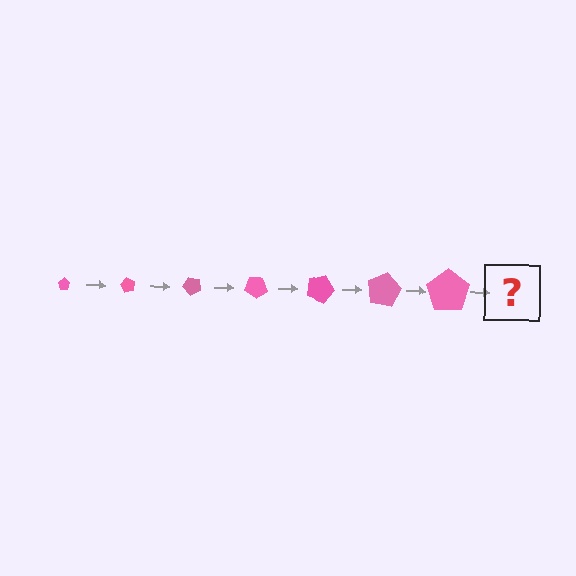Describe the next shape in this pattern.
It should be a pentagon, larger than the previous one and rotated 420 degrees from the start.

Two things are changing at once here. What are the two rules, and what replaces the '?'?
The two rules are that the pentagon grows larger each step and it rotates 60 degrees each step. The '?' should be a pentagon, larger than the previous one and rotated 420 degrees from the start.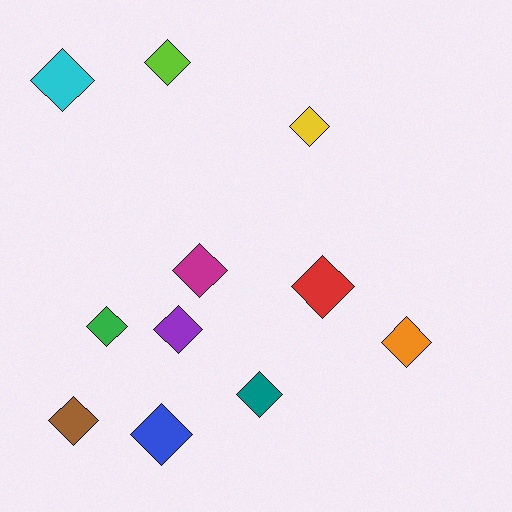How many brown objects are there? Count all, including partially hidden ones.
There is 1 brown object.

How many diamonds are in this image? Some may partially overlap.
There are 11 diamonds.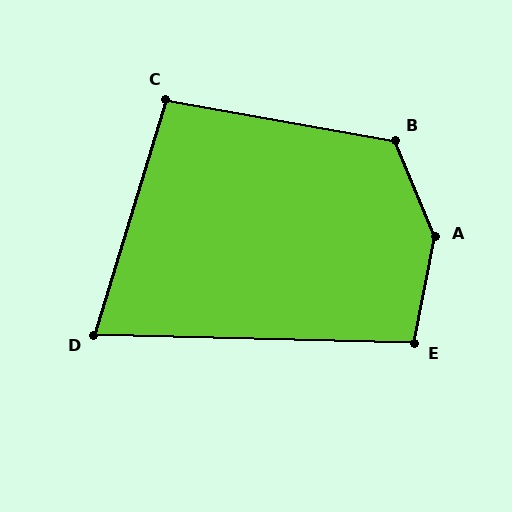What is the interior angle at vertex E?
Approximately 100 degrees (obtuse).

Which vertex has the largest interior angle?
A, at approximately 146 degrees.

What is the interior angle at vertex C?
Approximately 97 degrees (obtuse).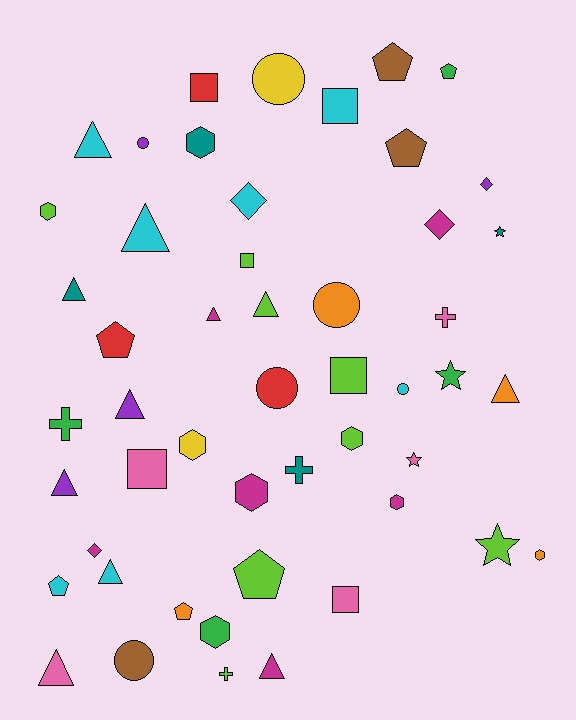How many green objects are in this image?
There are 4 green objects.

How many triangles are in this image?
There are 11 triangles.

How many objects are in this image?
There are 50 objects.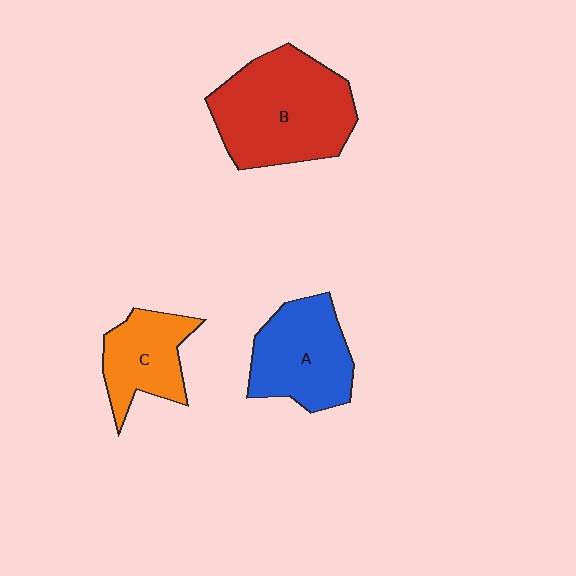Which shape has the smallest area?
Shape C (orange).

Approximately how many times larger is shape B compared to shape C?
Approximately 1.9 times.